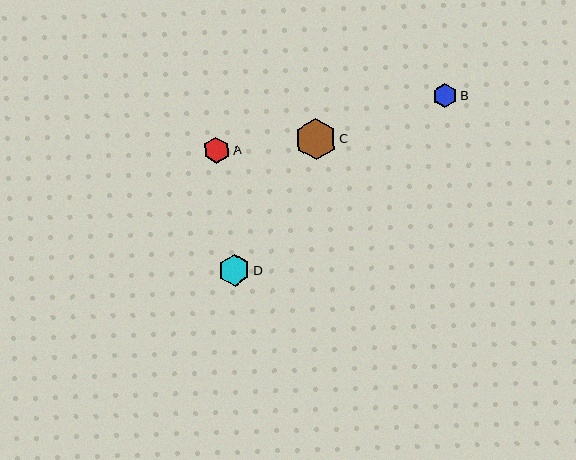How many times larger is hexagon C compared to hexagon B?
Hexagon C is approximately 1.7 times the size of hexagon B.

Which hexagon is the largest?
Hexagon C is the largest with a size of approximately 41 pixels.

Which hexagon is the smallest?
Hexagon B is the smallest with a size of approximately 24 pixels.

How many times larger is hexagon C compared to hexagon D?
Hexagon C is approximately 1.3 times the size of hexagon D.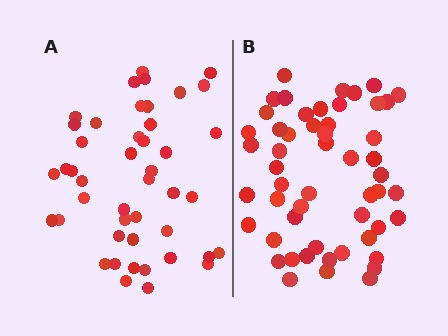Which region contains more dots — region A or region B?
Region B (the right region) has more dots.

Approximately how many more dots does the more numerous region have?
Region B has roughly 8 or so more dots than region A.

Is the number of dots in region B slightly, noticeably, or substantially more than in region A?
Region B has only slightly more — the two regions are fairly close. The ratio is roughly 1.2 to 1.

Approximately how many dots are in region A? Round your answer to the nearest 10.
About 40 dots. (The exact count is 45, which rounds to 40.)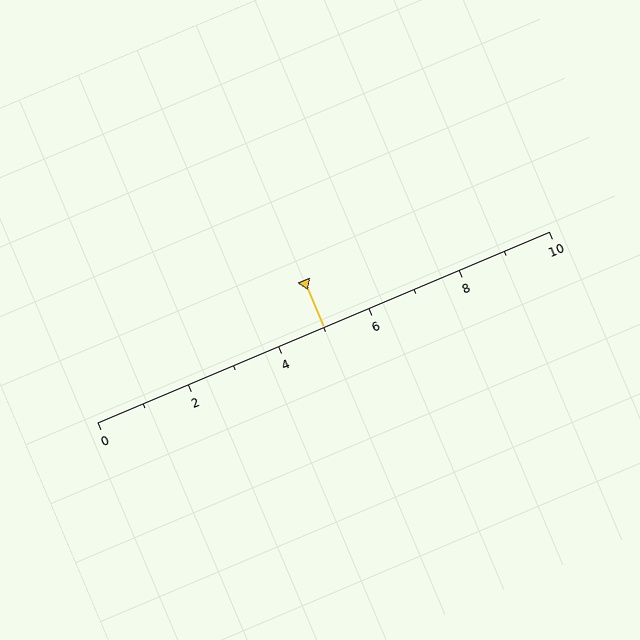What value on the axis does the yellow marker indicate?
The marker indicates approximately 5.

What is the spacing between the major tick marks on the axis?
The major ticks are spaced 2 apart.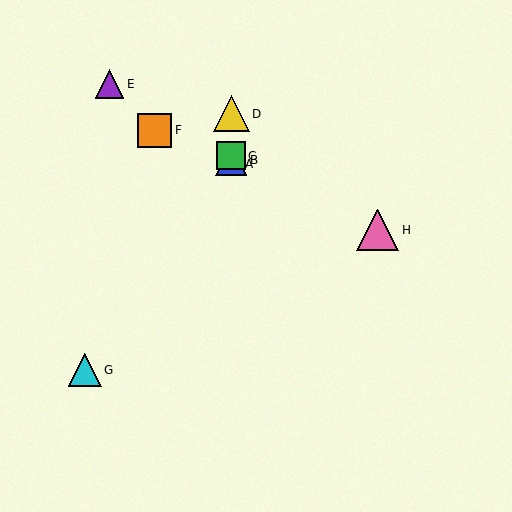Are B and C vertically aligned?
Yes, both are at x≈231.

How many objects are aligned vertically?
4 objects (A, B, C, D) are aligned vertically.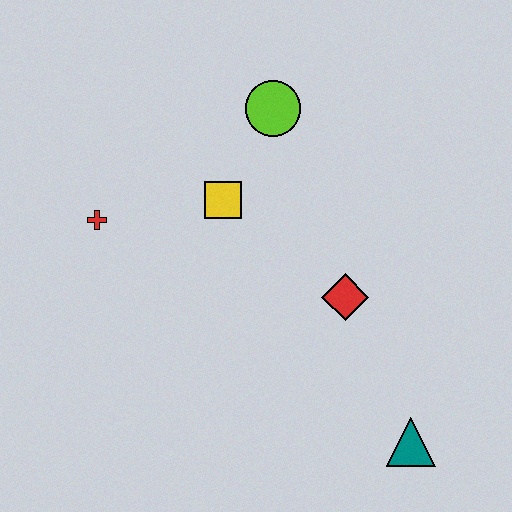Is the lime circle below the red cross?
No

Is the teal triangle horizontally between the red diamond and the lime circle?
No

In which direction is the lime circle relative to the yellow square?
The lime circle is above the yellow square.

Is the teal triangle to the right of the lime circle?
Yes